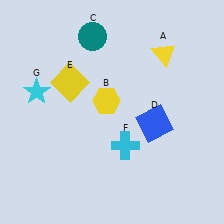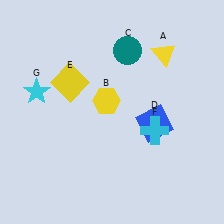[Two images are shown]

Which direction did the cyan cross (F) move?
The cyan cross (F) moved right.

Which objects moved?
The objects that moved are: the teal circle (C), the cyan cross (F).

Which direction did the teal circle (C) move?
The teal circle (C) moved right.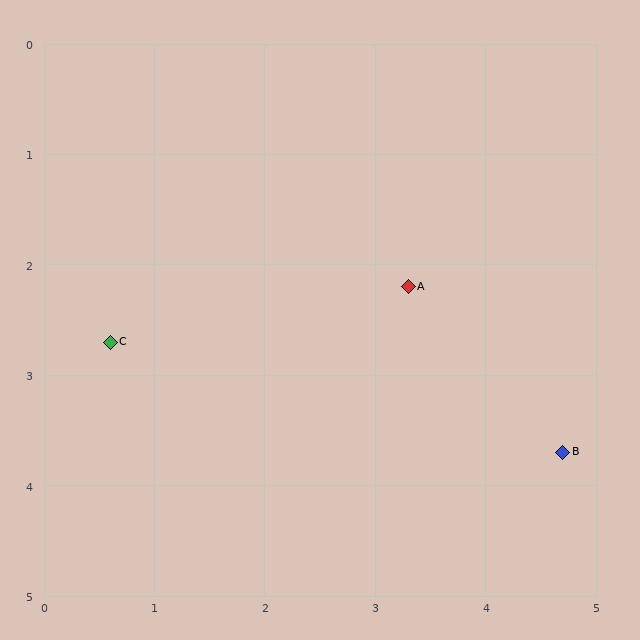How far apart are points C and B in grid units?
Points C and B are about 4.2 grid units apart.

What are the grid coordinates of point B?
Point B is at approximately (4.7, 3.7).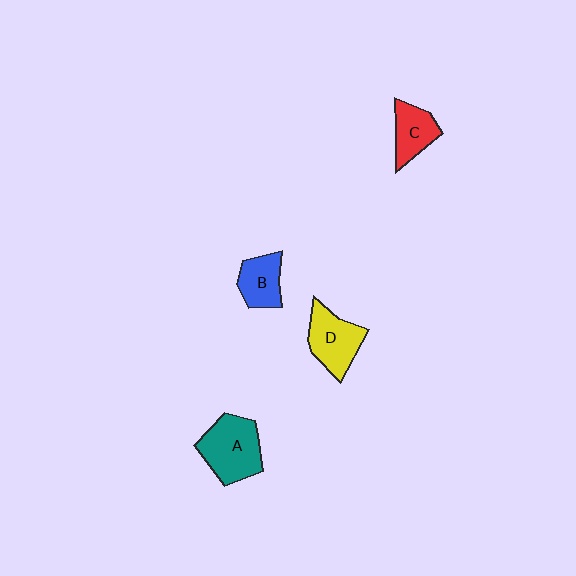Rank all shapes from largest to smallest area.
From largest to smallest: A (teal), D (yellow), C (red), B (blue).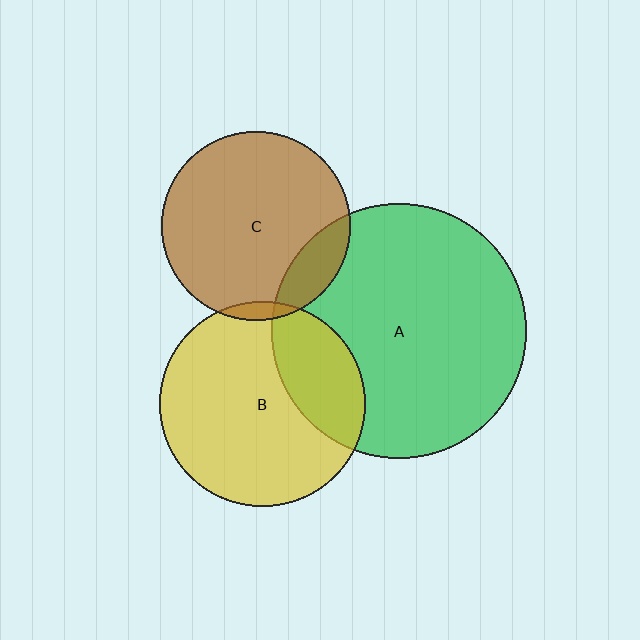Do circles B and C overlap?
Yes.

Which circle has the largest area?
Circle A (green).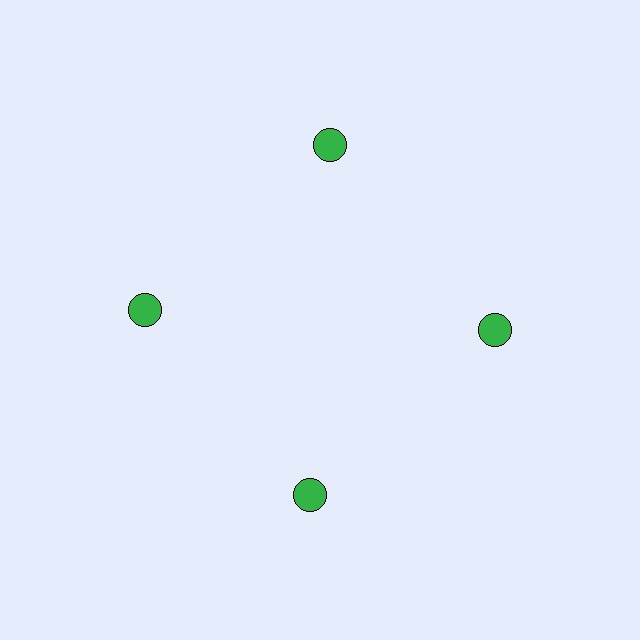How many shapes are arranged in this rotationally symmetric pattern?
There are 4 shapes, arranged in 4 groups of 1.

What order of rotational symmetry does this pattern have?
This pattern has 4-fold rotational symmetry.